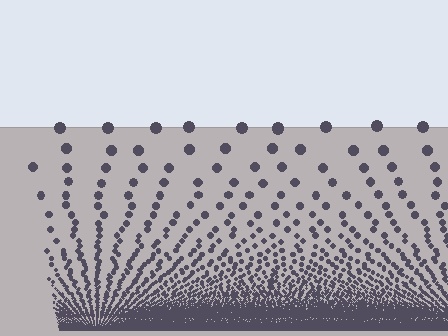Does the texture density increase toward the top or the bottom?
Density increases toward the bottom.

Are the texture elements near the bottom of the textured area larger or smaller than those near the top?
Smaller. The gradient is inverted — elements near the bottom are smaller and denser.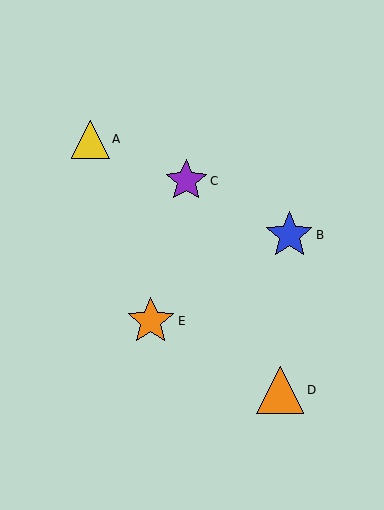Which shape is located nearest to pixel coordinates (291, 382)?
The orange triangle (labeled D) at (280, 390) is nearest to that location.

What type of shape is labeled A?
Shape A is a yellow triangle.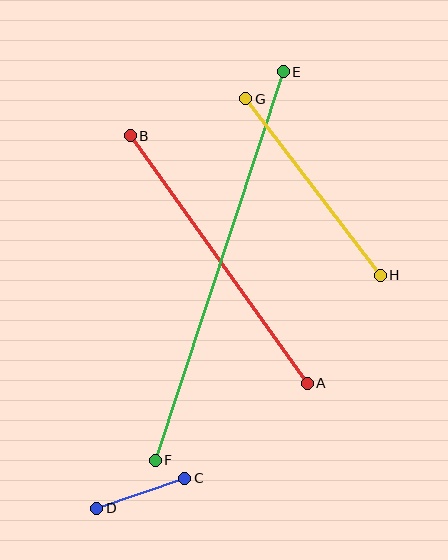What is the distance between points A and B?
The distance is approximately 304 pixels.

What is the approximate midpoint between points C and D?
The midpoint is at approximately (141, 493) pixels.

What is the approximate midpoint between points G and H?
The midpoint is at approximately (313, 187) pixels.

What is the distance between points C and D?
The distance is approximately 93 pixels.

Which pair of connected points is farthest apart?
Points E and F are farthest apart.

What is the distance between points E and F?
The distance is approximately 409 pixels.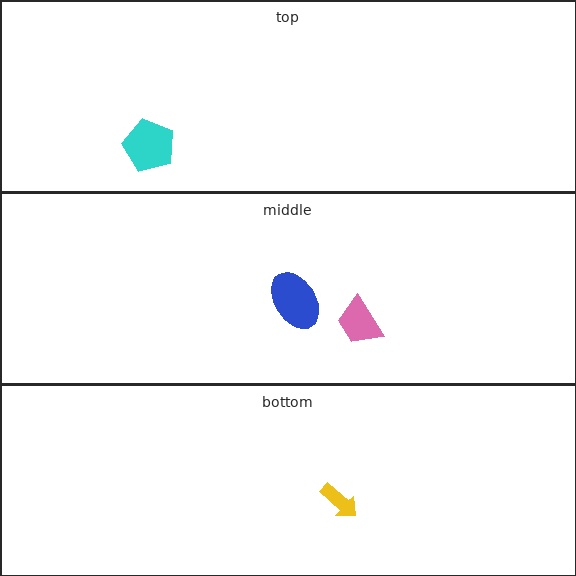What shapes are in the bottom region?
The yellow arrow.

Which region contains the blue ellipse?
The middle region.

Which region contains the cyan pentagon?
The top region.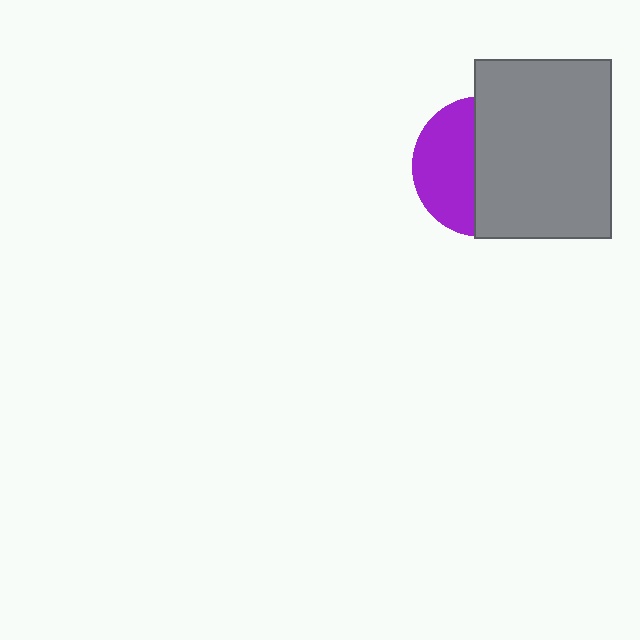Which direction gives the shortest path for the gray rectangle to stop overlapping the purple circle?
Moving right gives the shortest separation.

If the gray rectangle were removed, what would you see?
You would see the complete purple circle.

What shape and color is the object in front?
The object in front is a gray rectangle.